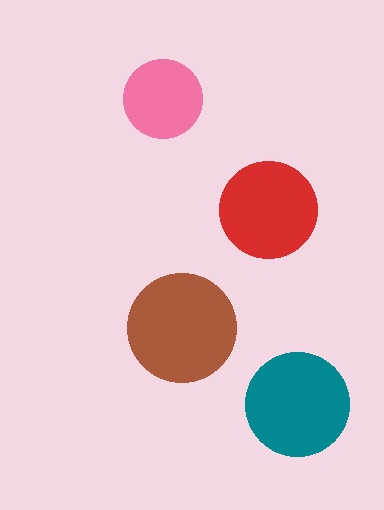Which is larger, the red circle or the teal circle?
The teal one.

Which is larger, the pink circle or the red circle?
The red one.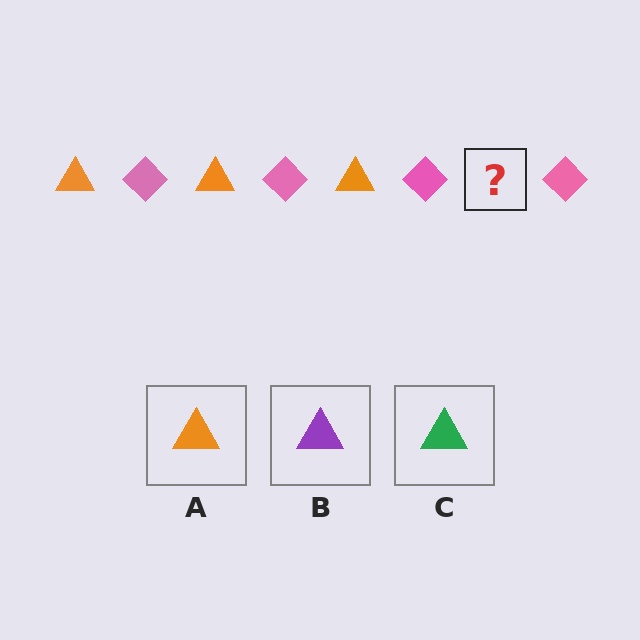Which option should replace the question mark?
Option A.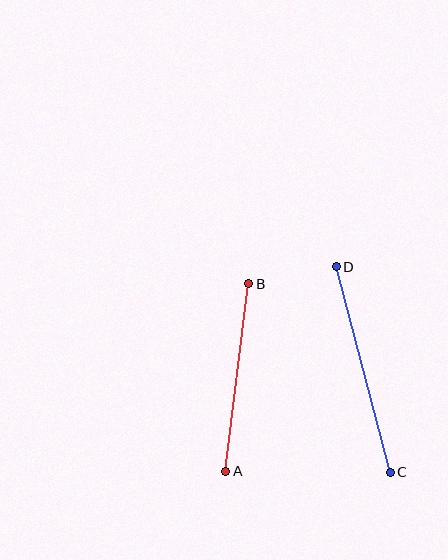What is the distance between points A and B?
The distance is approximately 189 pixels.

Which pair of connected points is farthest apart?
Points C and D are farthest apart.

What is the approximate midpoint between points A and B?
The midpoint is at approximately (237, 377) pixels.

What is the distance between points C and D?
The distance is approximately 213 pixels.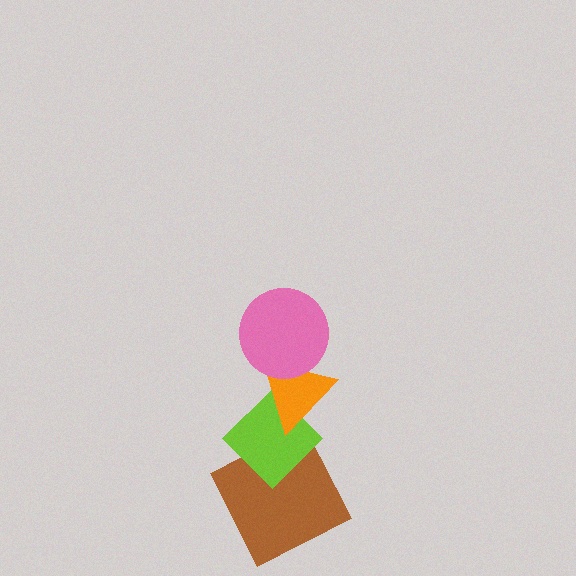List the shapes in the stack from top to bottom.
From top to bottom: the pink circle, the orange triangle, the lime diamond, the brown square.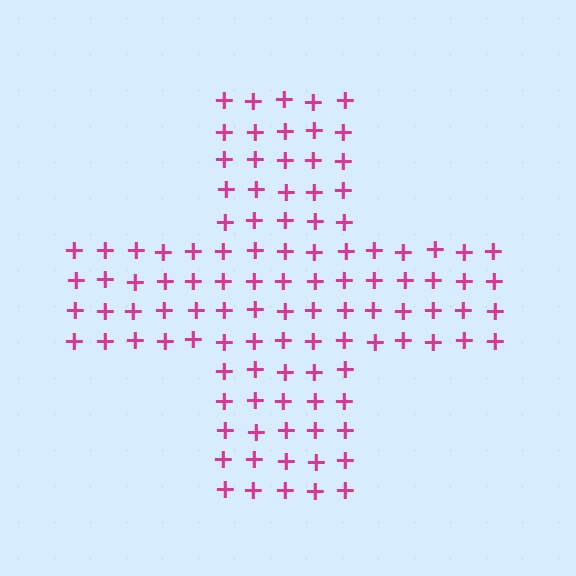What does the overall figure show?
The overall figure shows a cross.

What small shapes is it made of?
It is made of small plus signs.